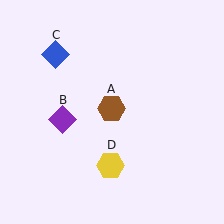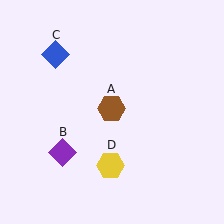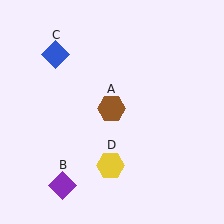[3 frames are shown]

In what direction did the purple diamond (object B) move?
The purple diamond (object B) moved down.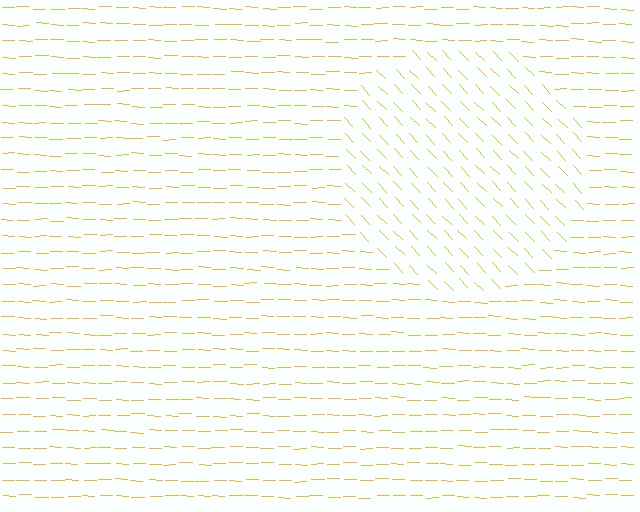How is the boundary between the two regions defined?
The boundary is defined purely by a change in line orientation (approximately 45 degrees difference). All lines are the same color and thickness.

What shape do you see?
I see a circle.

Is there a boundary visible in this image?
Yes, there is a texture boundary formed by a change in line orientation.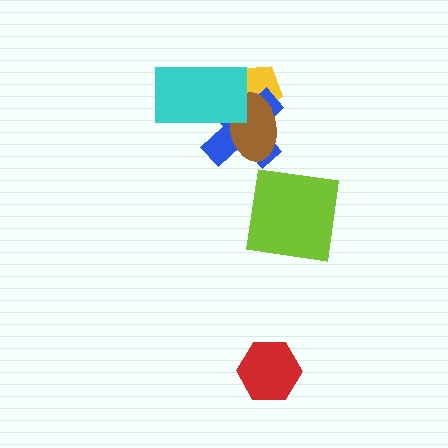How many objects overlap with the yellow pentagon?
3 objects overlap with the yellow pentagon.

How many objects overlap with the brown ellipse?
3 objects overlap with the brown ellipse.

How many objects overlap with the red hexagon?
0 objects overlap with the red hexagon.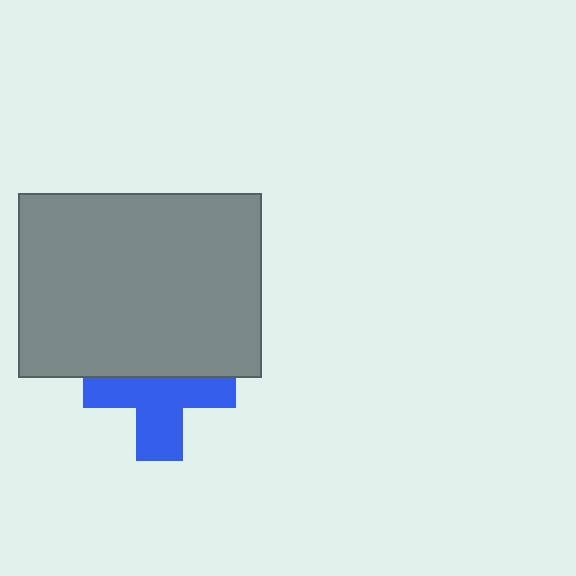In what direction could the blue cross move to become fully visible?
The blue cross could move down. That would shift it out from behind the gray rectangle entirely.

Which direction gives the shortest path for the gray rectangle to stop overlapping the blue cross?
Moving up gives the shortest separation.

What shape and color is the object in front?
The object in front is a gray rectangle.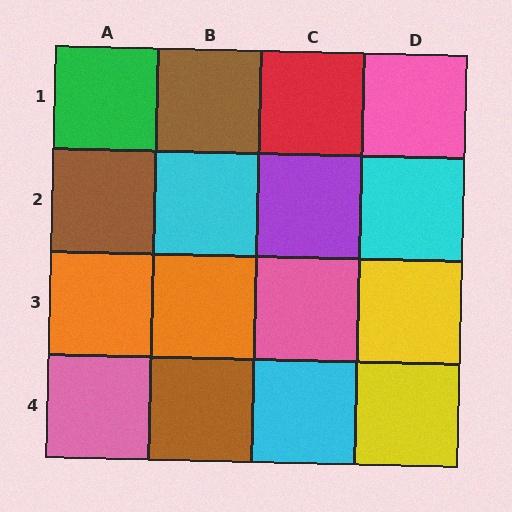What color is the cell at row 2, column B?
Cyan.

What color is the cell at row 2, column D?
Cyan.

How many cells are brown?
3 cells are brown.